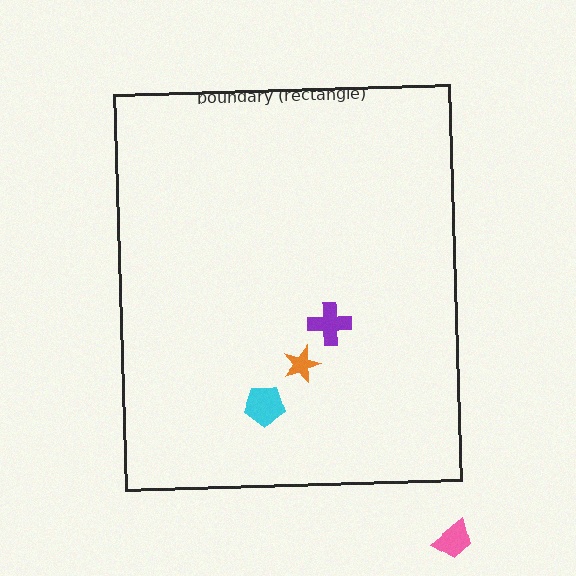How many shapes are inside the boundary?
3 inside, 1 outside.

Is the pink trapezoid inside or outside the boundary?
Outside.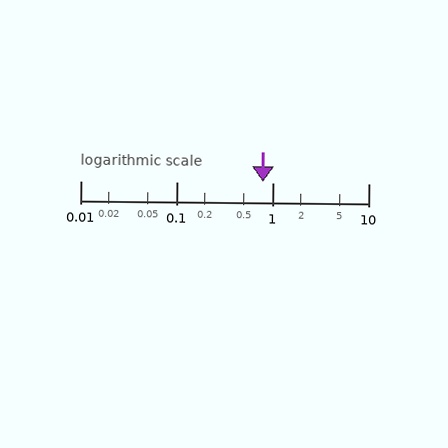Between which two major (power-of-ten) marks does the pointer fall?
The pointer is between 0.1 and 1.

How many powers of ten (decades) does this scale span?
The scale spans 3 decades, from 0.01 to 10.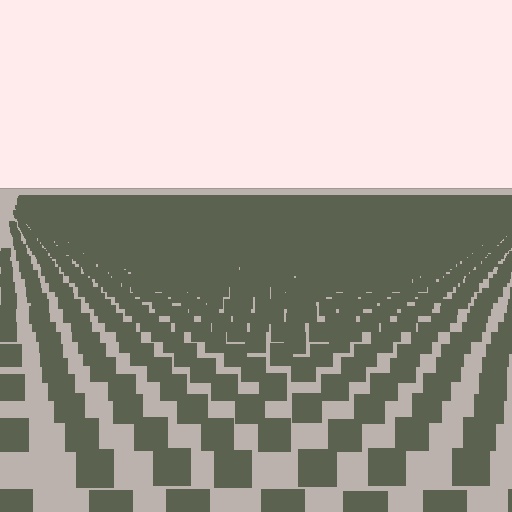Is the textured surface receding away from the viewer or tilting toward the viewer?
The surface is receding away from the viewer. Texture elements get smaller and denser toward the top.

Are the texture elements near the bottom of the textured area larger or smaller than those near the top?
Larger. Near the bottom, elements are closer to the viewer and appear at a bigger on-screen size.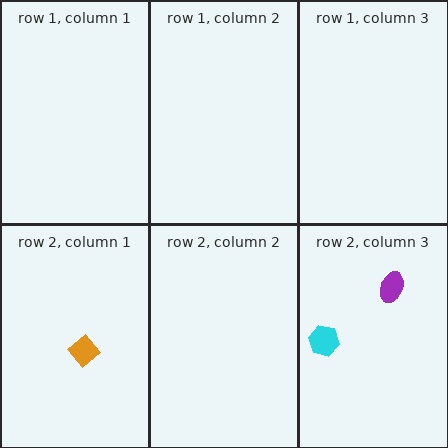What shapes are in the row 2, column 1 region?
The orange diamond.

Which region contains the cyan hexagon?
The row 2, column 3 region.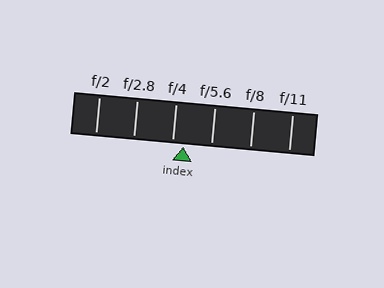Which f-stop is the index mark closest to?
The index mark is closest to f/4.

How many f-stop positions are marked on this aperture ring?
There are 6 f-stop positions marked.